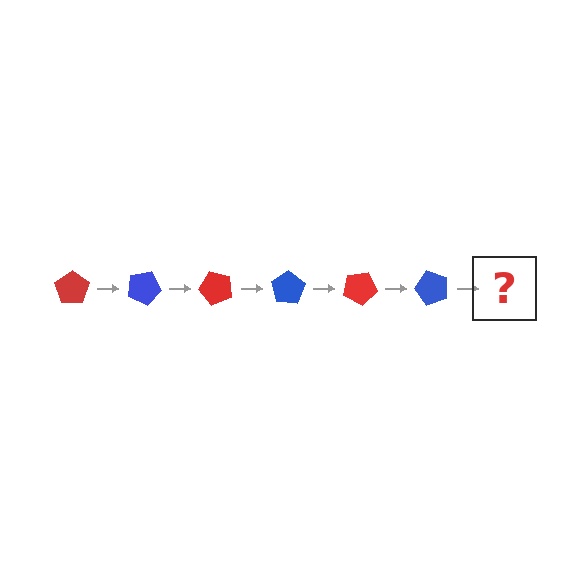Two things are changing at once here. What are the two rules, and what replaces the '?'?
The two rules are that it rotates 25 degrees each step and the color cycles through red and blue. The '?' should be a red pentagon, rotated 150 degrees from the start.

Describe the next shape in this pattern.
It should be a red pentagon, rotated 150 degrees from the start.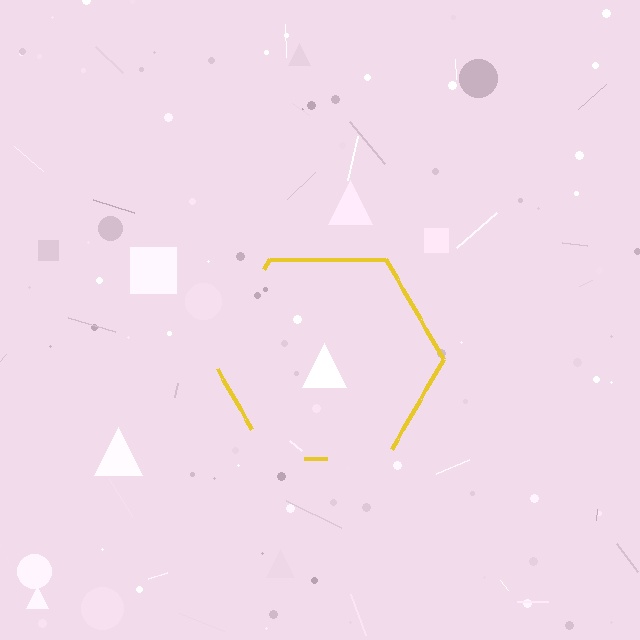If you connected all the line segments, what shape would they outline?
They would outline a hexagon.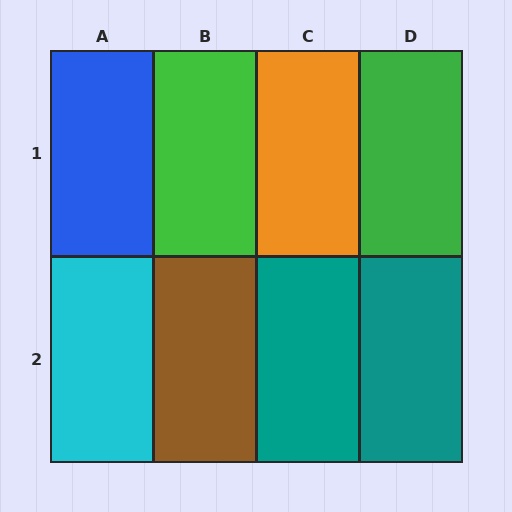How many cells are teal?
2 cells are teal.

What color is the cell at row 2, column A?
Cyan.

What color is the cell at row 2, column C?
Teal.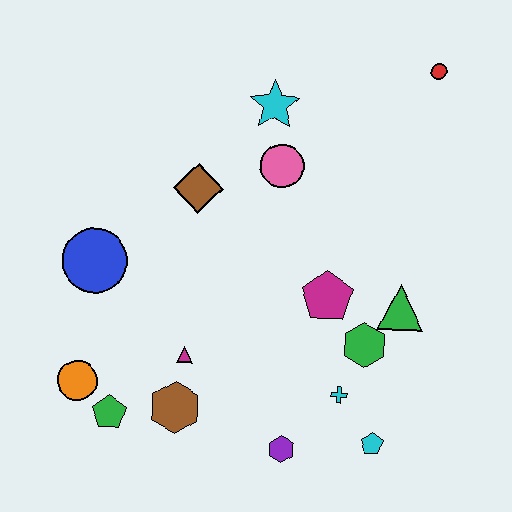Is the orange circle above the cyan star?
No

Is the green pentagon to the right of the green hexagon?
No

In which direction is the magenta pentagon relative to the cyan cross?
The magenta pentagon is above the cyan cross.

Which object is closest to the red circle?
The cyan star is closest to the red circle.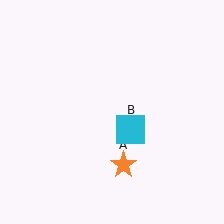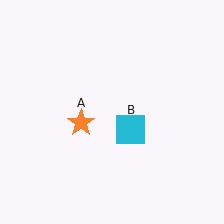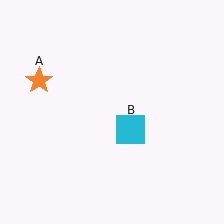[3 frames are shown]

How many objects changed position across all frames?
1 object changed position: orange star (object A).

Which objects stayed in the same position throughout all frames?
Cyan square (object B) remained stationary.